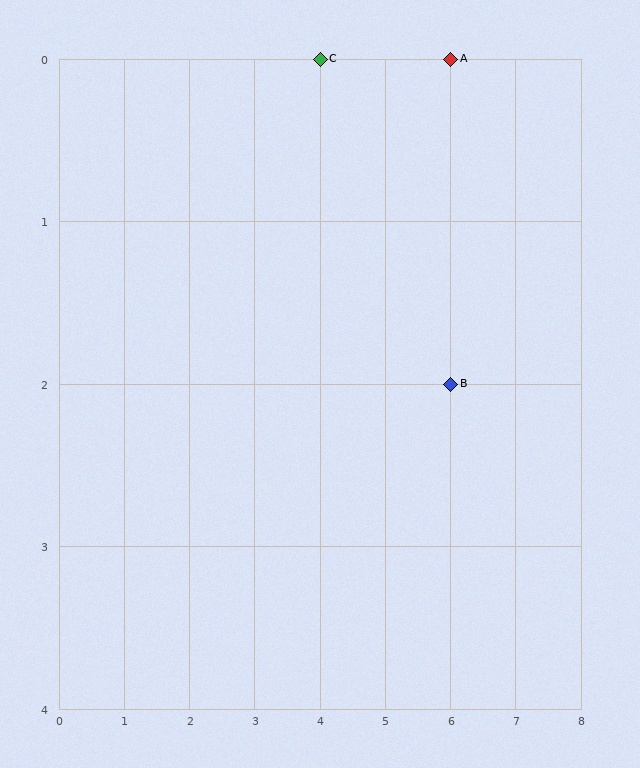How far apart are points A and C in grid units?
Points A and C are 2 columns apart.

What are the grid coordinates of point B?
Point B is at grid coordinates (6, 2).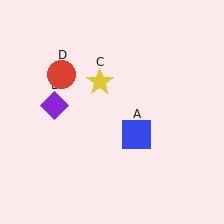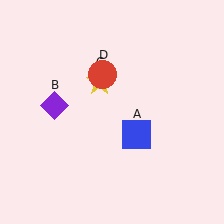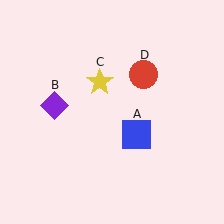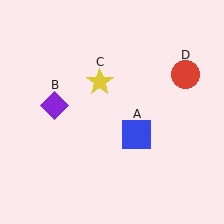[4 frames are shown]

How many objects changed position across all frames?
1 object changed position: red circle (object D).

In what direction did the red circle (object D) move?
The red circle (object D) moved right.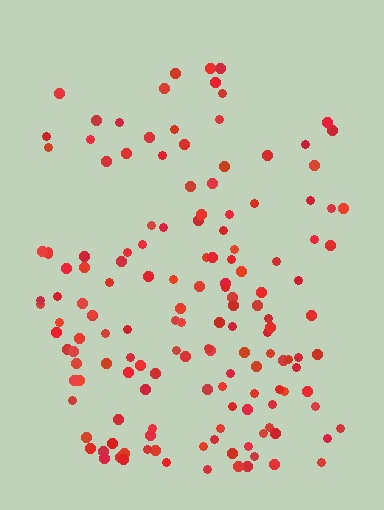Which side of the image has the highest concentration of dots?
The bottom.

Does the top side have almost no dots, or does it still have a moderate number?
Still a moderate number, just noticeably fewer than the bottom.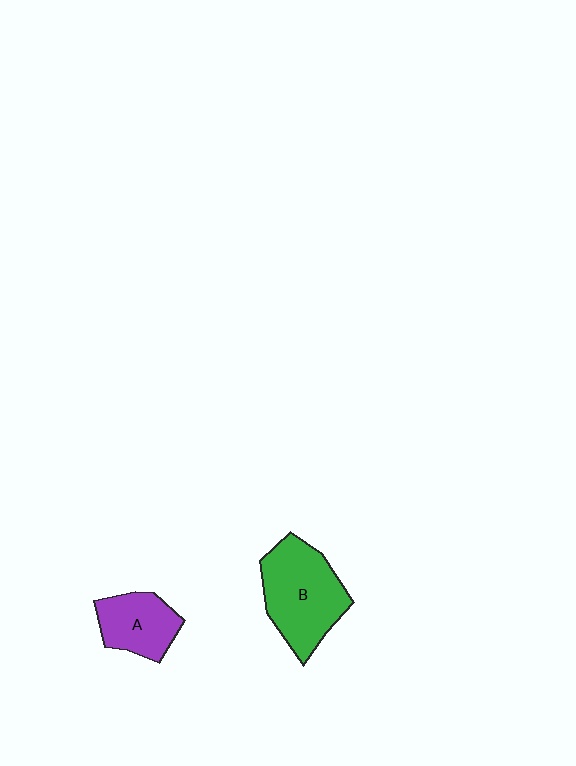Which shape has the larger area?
Shape B (green).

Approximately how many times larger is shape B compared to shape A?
Approximately 1.6 times.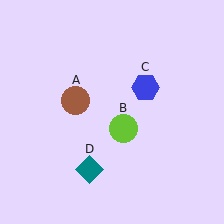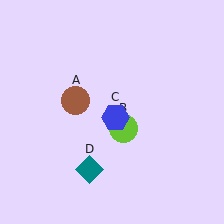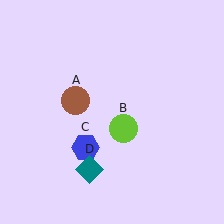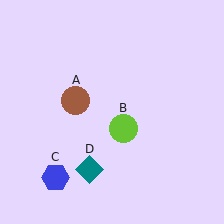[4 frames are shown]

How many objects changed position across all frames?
1 object changed position: blue hexagon (object C).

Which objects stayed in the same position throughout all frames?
Brown circle (object A) and lime circle (object B) and teal diamond (object D) remained stationary.